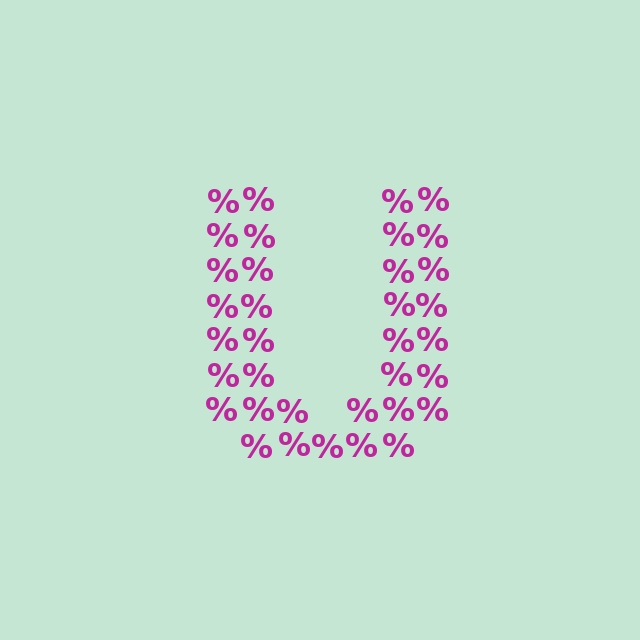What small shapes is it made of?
It is made of small percent signs.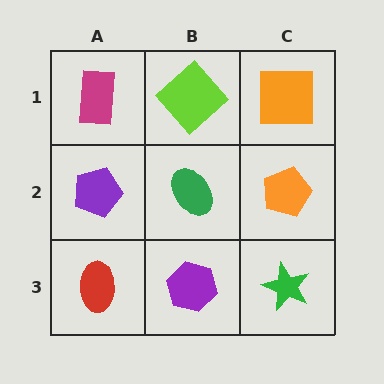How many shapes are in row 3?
3 shapes.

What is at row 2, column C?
An orange pentagon.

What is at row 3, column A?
A red ellipse.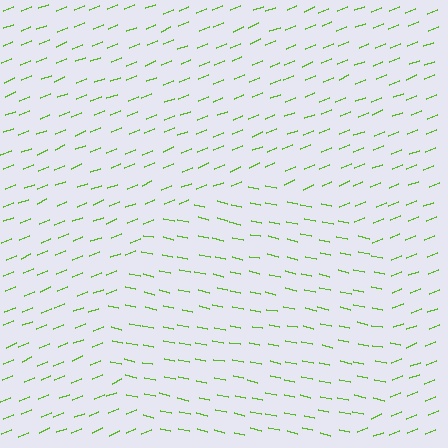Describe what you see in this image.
The image is filled with small lime line segments. A circle region in the image has lines oriented differently from the surrounding lines, creating a visible texture boundary.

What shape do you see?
I see a circle.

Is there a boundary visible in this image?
Yes, there is a texture boundary formed by a change in line orientation.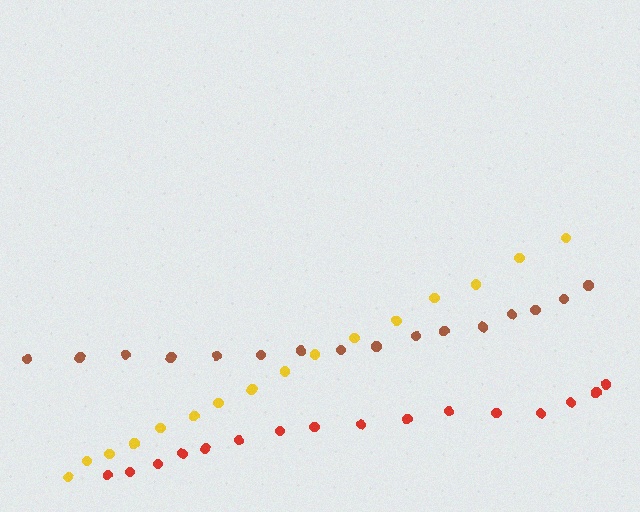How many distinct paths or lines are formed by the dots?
There are 3 distinct paths.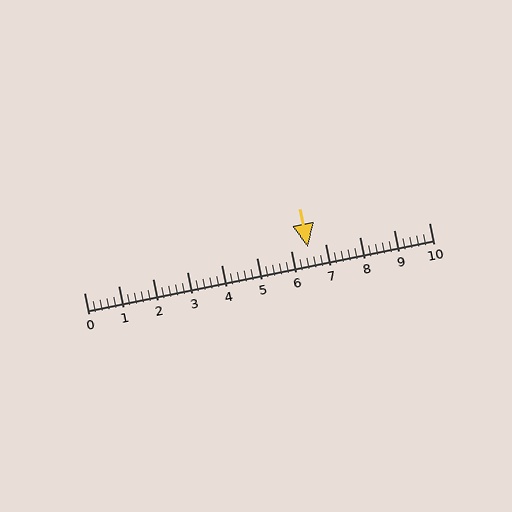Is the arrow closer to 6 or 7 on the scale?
The arrow is closer to 7.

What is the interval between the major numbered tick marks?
The major tick marks are spaced 1 units apart.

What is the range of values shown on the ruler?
The ruler shows values from 0 to 10.